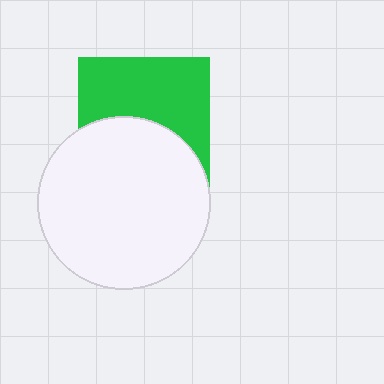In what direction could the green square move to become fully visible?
The green square could move up. That would shift it out from behind the white circle entirely.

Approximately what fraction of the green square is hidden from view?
Roughly 45% of the green square is hidden behind the white circle.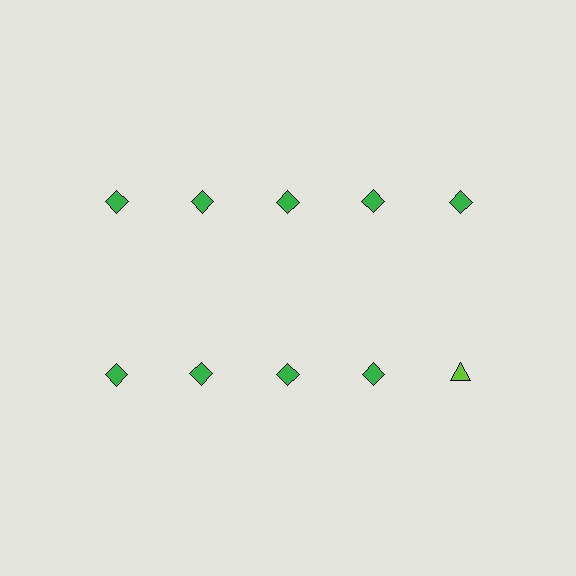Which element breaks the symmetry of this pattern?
The lime triangle in the second row, rightmost column breaks the symmetry. All other shapes are green diamonds.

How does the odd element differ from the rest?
It differs in both color (lime instead of green) and shape (triangle instead of diamond).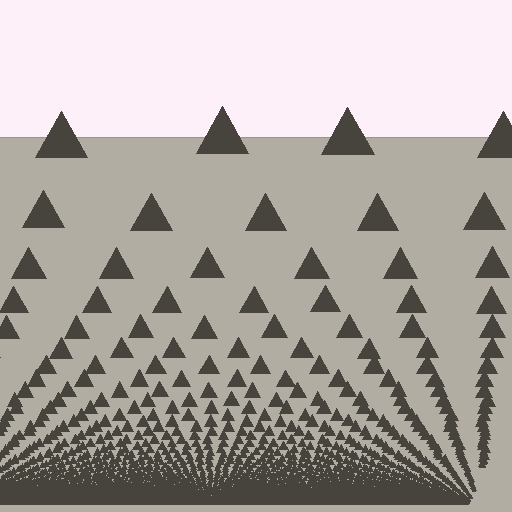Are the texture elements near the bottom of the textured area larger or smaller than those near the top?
Smaller. The gradient is inverted — elements near the bottom are smaller and denser.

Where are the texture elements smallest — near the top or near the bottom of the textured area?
Near the bottom.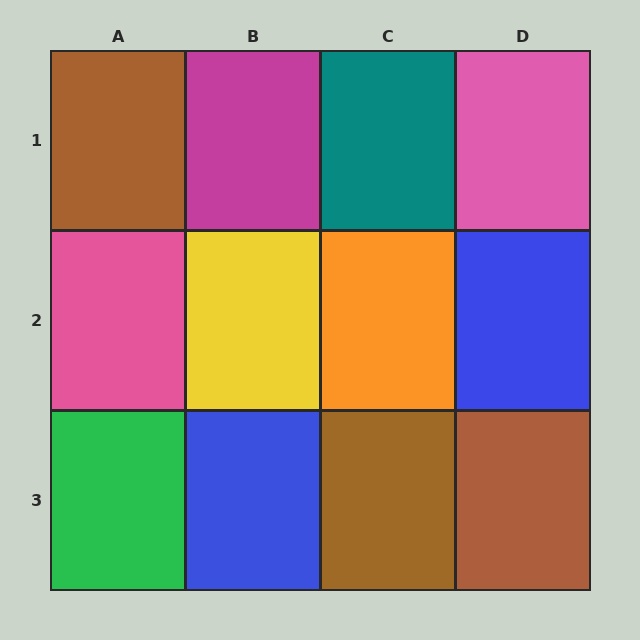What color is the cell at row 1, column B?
Magenta.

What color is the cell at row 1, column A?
Brown.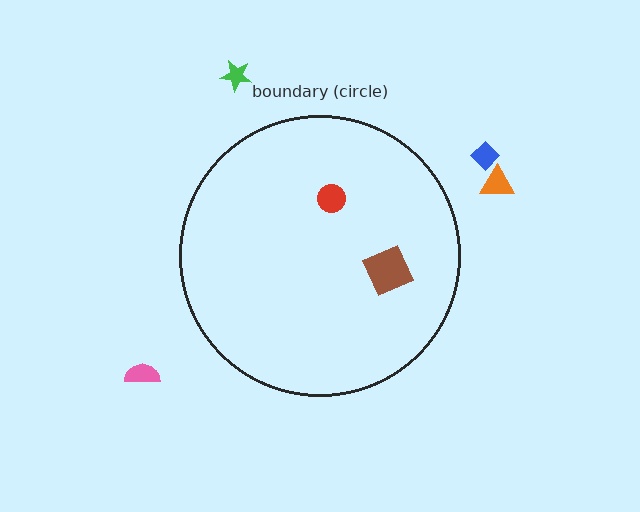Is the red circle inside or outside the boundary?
Inside.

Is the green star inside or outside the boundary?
Outside.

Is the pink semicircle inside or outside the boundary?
Outside.